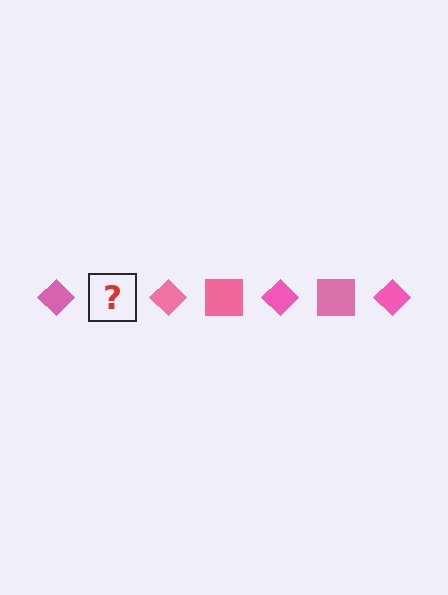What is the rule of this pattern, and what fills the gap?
The rule is that the pattern cycles through diamond, square shapes in pink. The gap should be filled with a pink square.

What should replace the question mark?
The question mark should be replaced with a pink square.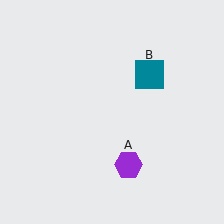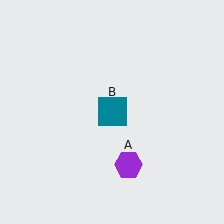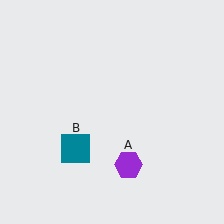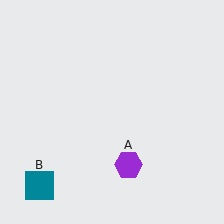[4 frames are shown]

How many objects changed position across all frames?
1 object changed position: teal square (object B).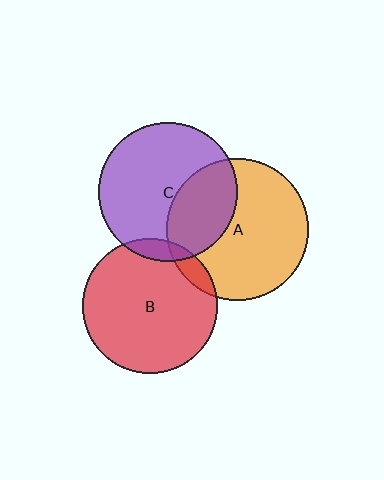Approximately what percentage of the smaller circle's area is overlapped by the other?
Approximately 5%.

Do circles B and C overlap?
Yes.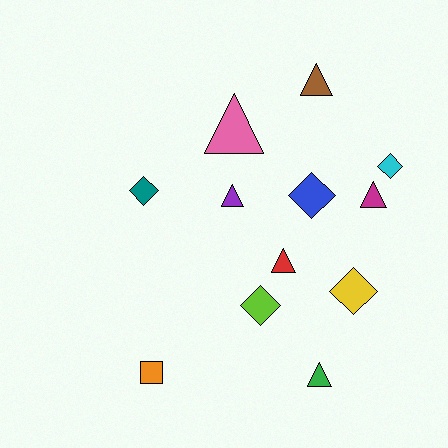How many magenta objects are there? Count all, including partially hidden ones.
There is 1 magenta object.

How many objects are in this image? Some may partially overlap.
There are 12 objects.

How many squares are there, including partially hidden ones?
There is 1 square.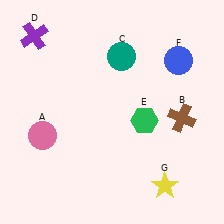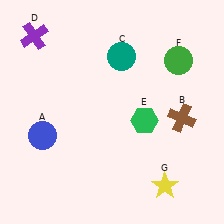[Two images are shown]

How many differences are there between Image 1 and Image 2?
There are 2 differences between the two images.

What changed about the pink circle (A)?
In Image 1, A is pink. In Image 2, it changed to blue.